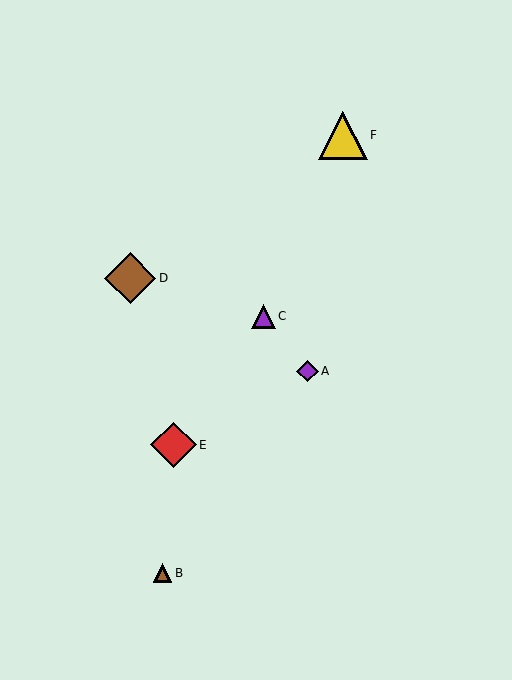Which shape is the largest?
The brown diamond (labeled D) is the largest.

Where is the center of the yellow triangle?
The center of the yellow triangle is at (343, 135).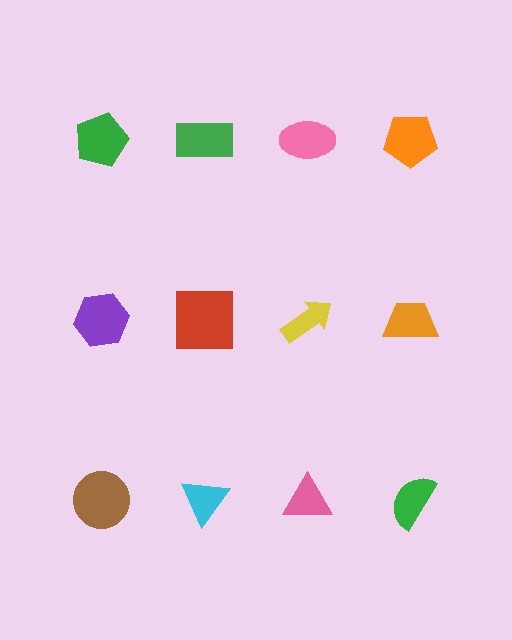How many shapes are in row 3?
4 shapes.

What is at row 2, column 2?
A red square.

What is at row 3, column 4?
A green semicircle.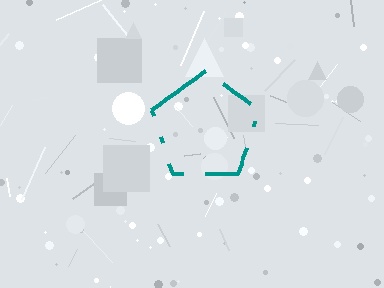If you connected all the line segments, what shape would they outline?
They would outline a pentagon.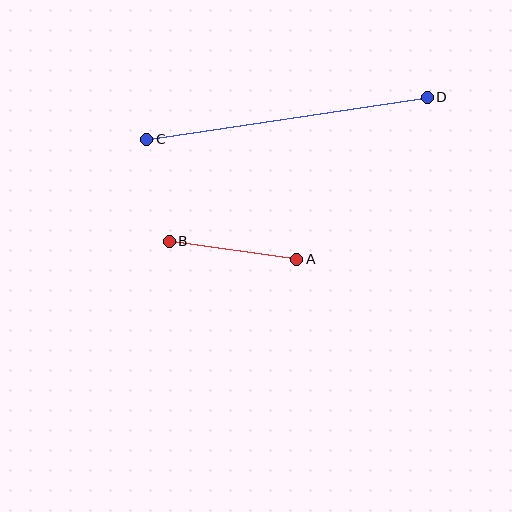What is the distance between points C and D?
The distance is approximately 284 pixels.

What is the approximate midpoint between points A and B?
The midpoint is at approximately (233, 250) pixels.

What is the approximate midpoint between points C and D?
The midpoint is at approximately (287, 118) pixels.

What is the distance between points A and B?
The distance is approximately 129 pixels.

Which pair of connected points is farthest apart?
Points C and D are farthest apart.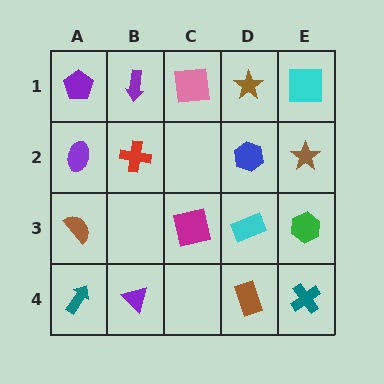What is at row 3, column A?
A brown semicircle.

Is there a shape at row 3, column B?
No, that cell is empty.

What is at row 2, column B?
A red cross.